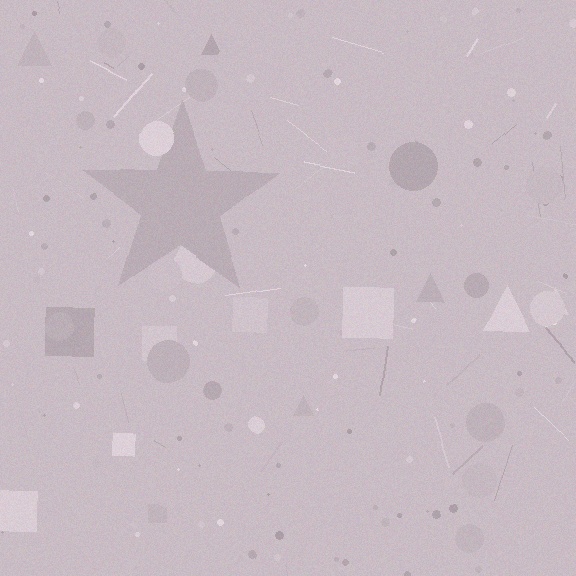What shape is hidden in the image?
A star is hidden in the image.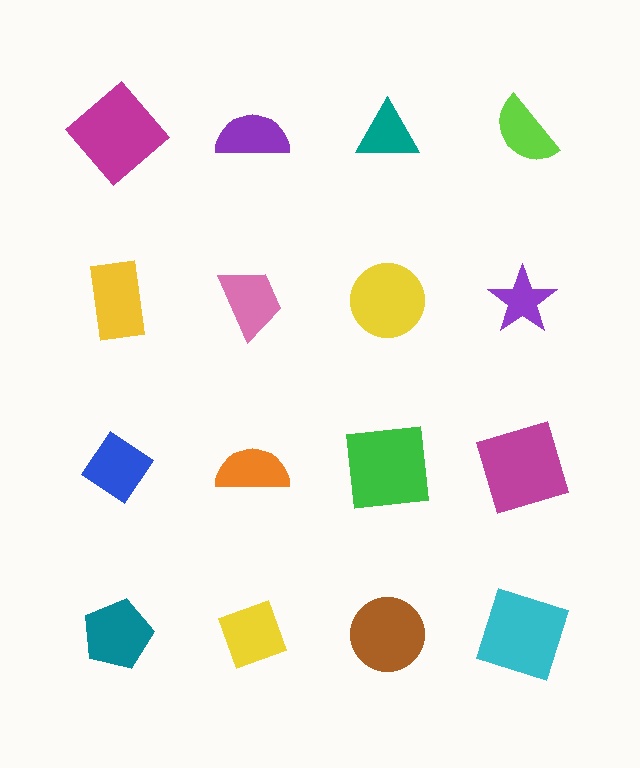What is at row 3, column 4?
A magenta square.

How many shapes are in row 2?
4 shapes.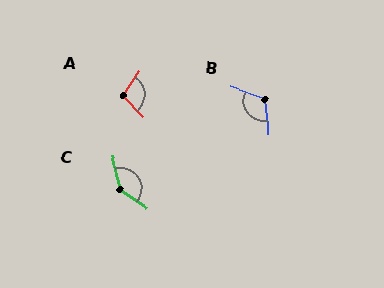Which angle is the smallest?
A, at approximately 101 degrees.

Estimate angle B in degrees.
Approximately 116 degrees.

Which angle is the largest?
C, at approximately 139 degrees.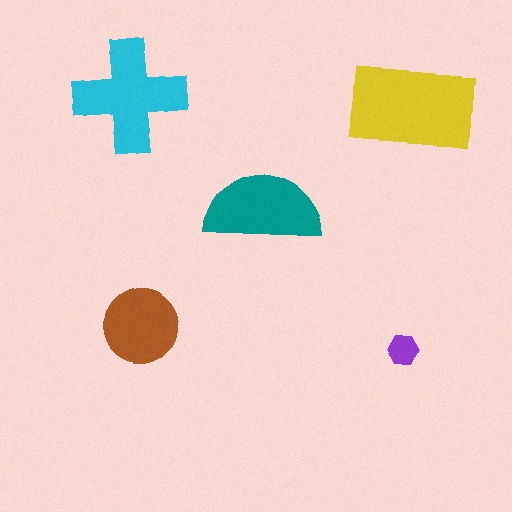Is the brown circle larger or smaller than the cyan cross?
Smaller.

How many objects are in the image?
There are 5 objects in the image.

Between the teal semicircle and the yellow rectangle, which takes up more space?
The yellow rectangle.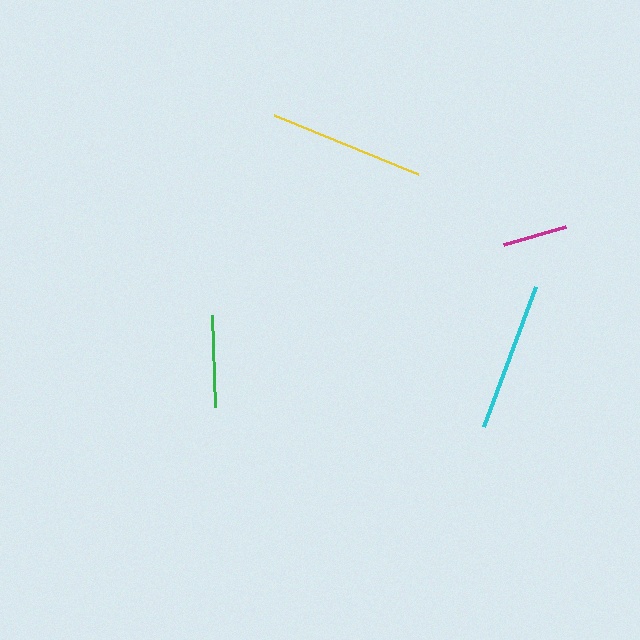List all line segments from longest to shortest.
From longest to shortest: yellow, cyan, green, magenta.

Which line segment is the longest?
The yellow line is the longest at approximately 156 pixels.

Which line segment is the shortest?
The magenta line is the shortest at approximately 65 pixels.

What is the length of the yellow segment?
The yellow segment is approximately 156 pixels long.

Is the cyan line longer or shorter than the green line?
The cyan line is longer than the green line.